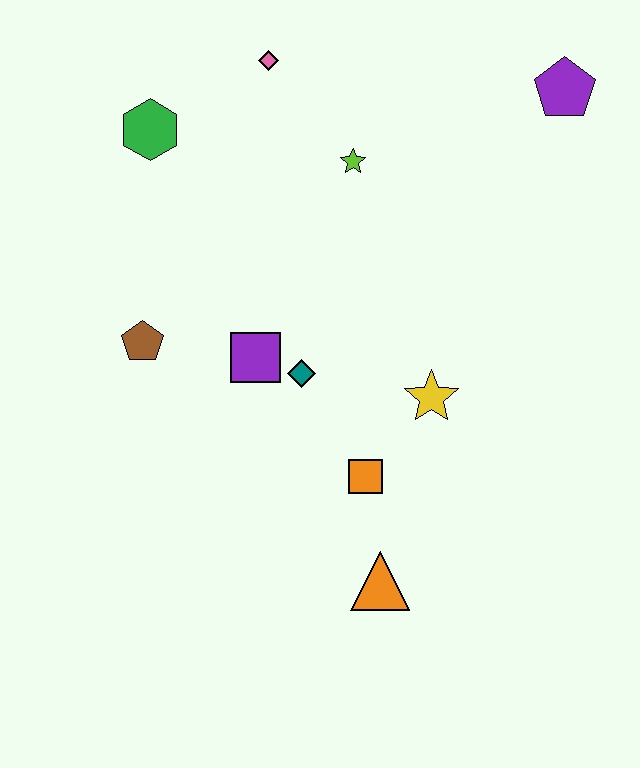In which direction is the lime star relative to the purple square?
The lime star is above the purple square.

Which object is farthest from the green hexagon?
The orange triangle is farthest from the green hexagon.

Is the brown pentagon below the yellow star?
No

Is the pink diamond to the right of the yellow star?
No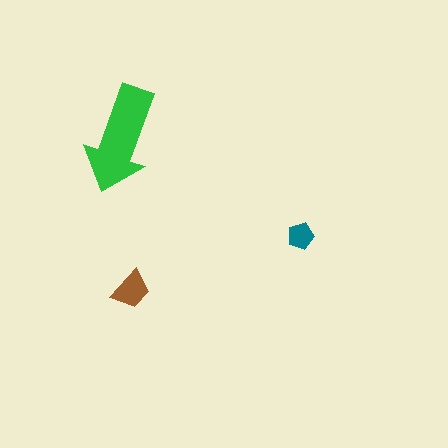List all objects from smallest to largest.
The teal pentagon, the brown trapezoid, the green arrow.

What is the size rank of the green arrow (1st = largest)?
1st.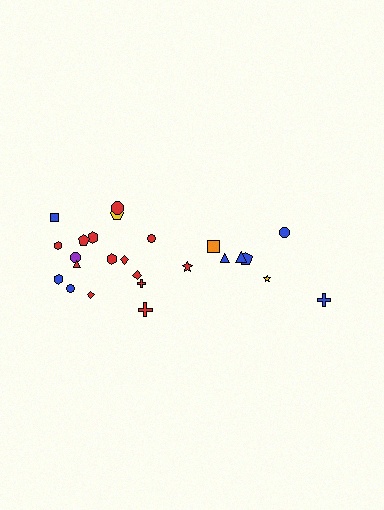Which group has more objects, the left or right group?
The left group.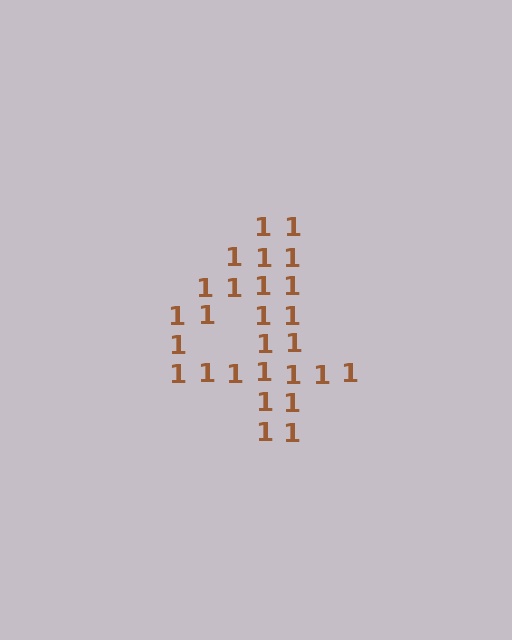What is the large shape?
The large shape is the digit 4.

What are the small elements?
The small elements are digit 1's.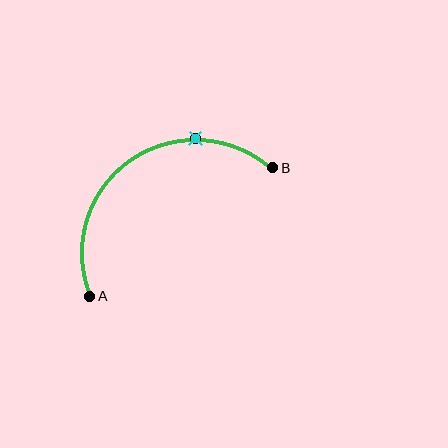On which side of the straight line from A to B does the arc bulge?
The arc bulges above and to the left of the straight line connecting A and B.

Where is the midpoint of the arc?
The arc midpoint is the point on the curve farthest from the straight line joining A and B. It sits above and to the left of that line.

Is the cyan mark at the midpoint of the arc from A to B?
No. The cyan mark lies on the arc but is closer to endpoint B. The arc midpoint would be at the point on the curve equidistant along the arc from both A and B.